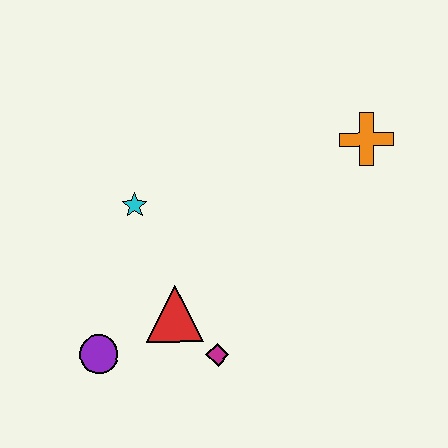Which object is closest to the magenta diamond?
The red triangle is closest to the magenta diamond.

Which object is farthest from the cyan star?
The orange cross is farthest from the cyan star.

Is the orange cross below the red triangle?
No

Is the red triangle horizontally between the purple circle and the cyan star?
No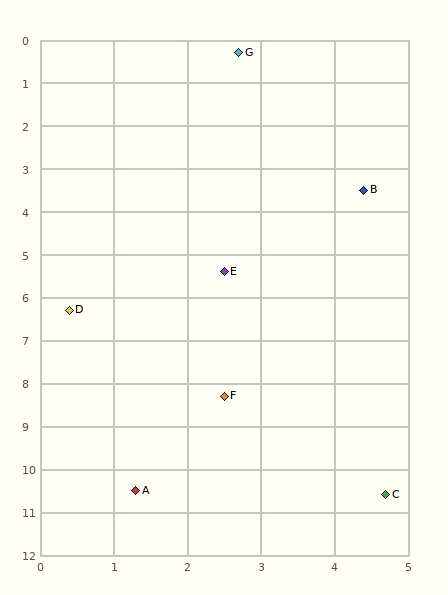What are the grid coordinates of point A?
Point A is at approximately (1.3, 10.5).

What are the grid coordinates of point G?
Point G is at approximately (2.7, 0.3).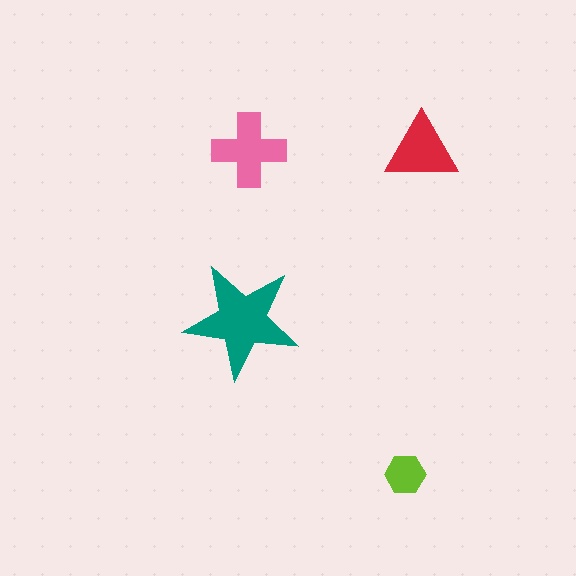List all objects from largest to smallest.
The teal star, the pink cross, the red triangle, the lime hexagon.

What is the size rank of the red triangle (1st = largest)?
3rd.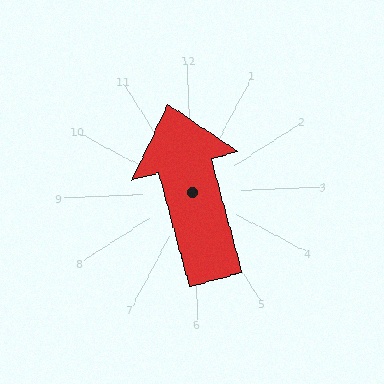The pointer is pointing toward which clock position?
Roughly 12 o'clock.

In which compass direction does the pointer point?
North.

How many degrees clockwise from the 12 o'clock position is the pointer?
Approximately 347 degrees.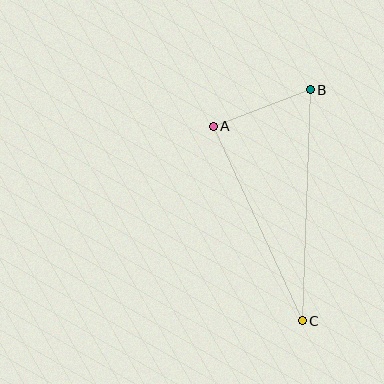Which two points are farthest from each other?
Points B and C are farthest from each other.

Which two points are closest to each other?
Points A and B are closest to each other.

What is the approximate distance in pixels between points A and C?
The distance between A and C is approximately 214 pixels.